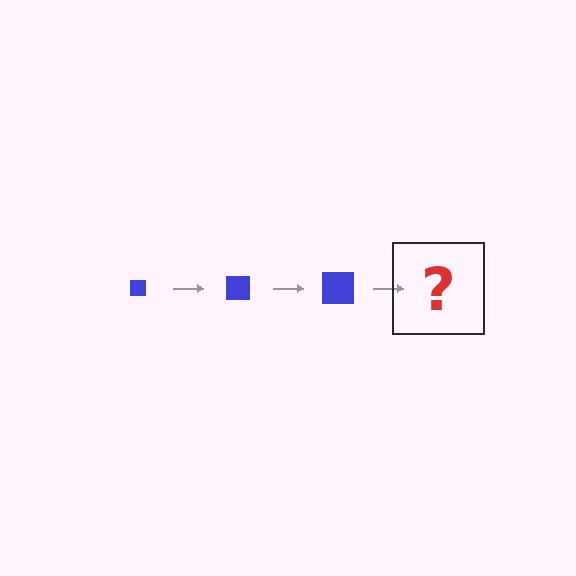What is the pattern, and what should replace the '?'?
The pattern is that the square gets progressively larger each step. The '?' should be a blue square, larger than the previous one.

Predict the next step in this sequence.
The next step is a blue square, larger than the previous one.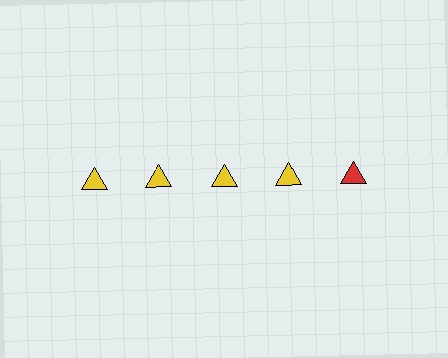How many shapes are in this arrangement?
There are 5 shapes arranged in a grid pattern.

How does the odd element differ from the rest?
It has a different color: red instead of yellow.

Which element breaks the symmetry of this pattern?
The red triangle in the top row, rightmost column breaks the symmetry. All other shapes are yellow triangles.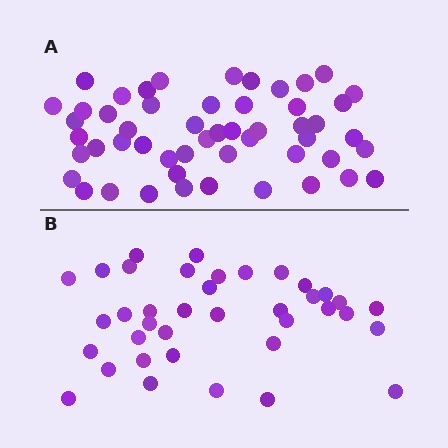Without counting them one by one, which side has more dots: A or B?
Region A (the top region) has more dots.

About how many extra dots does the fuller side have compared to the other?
Region A has approximately 15 more dots than region B.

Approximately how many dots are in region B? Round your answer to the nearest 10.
About 40 dots. (The exact count is 38, which rounds to 40.)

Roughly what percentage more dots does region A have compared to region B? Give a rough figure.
About 35% more.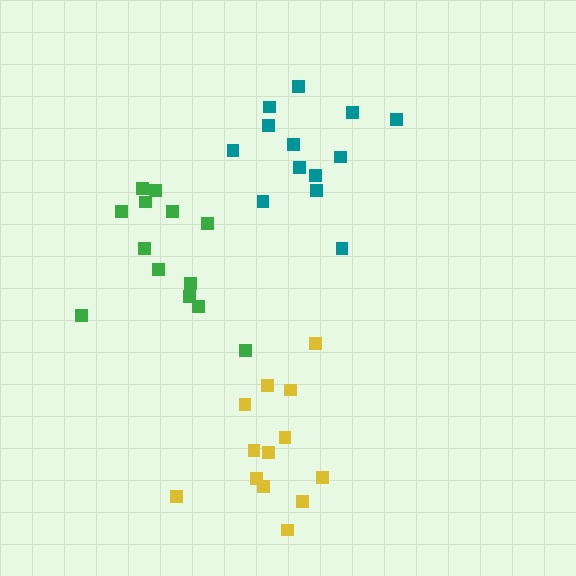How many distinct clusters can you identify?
There are 3 distinct clusters.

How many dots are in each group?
Group 1: 13 dots, Group 2: 13 dots, Group 3: 13 dots (39 total).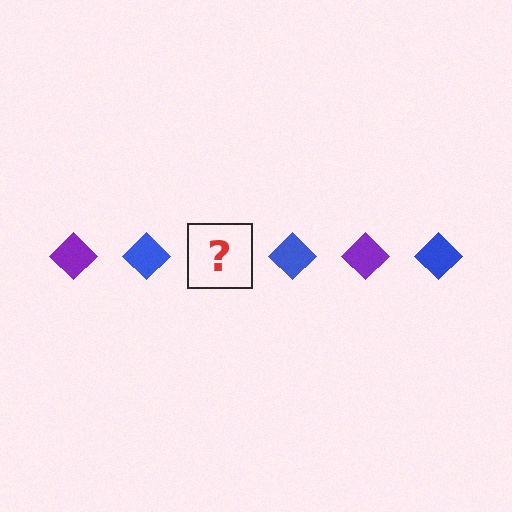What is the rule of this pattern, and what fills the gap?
The rule is that the pattern cycles through purple, blue diamonds. The gap should be filled with a purple diamond.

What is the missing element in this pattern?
The missing element is a purple diamond.